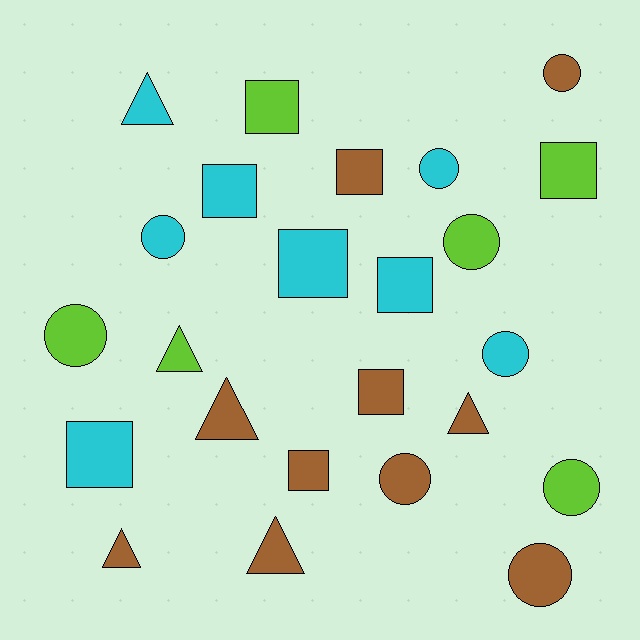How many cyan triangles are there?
There is 1 cyan triangle.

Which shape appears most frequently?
Circle, with 9 objects.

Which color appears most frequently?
Brown, with 10 objects.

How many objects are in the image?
There are 24 objects.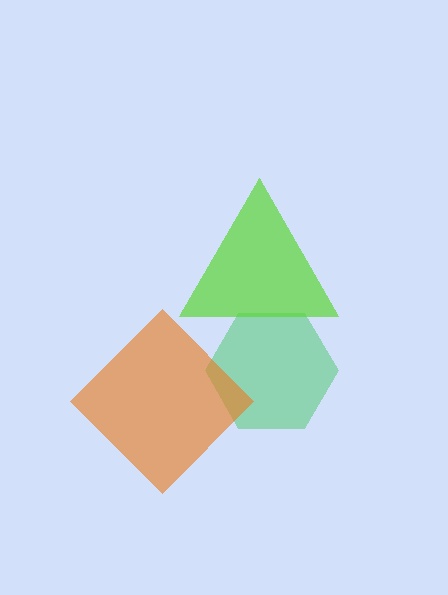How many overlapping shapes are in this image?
There are 3 overlapping shapes in the image.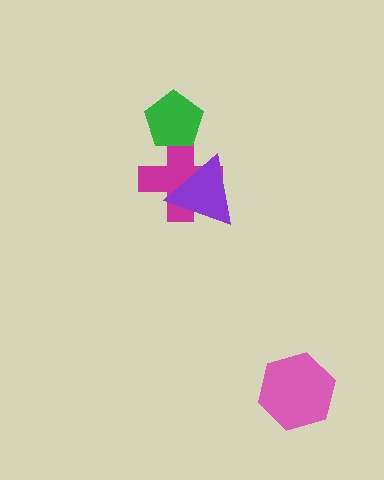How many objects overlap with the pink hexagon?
0 objects overlap with the pink hexagon.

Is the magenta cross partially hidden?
Yes, it is partially covered by another shape.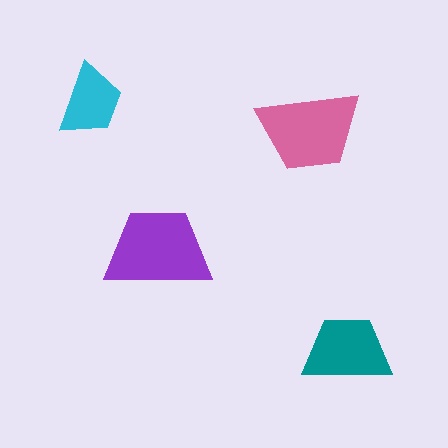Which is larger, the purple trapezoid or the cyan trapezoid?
The purple one.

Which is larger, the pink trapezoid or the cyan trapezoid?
The pink one.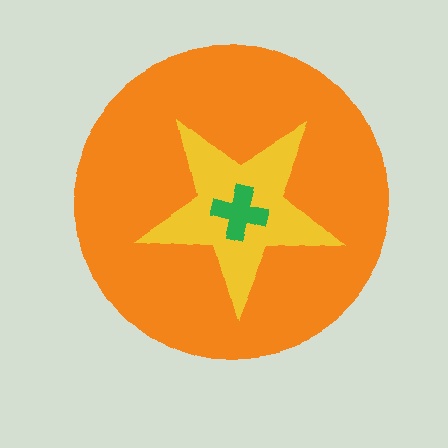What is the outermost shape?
The orange circle.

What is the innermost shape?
The green cross.